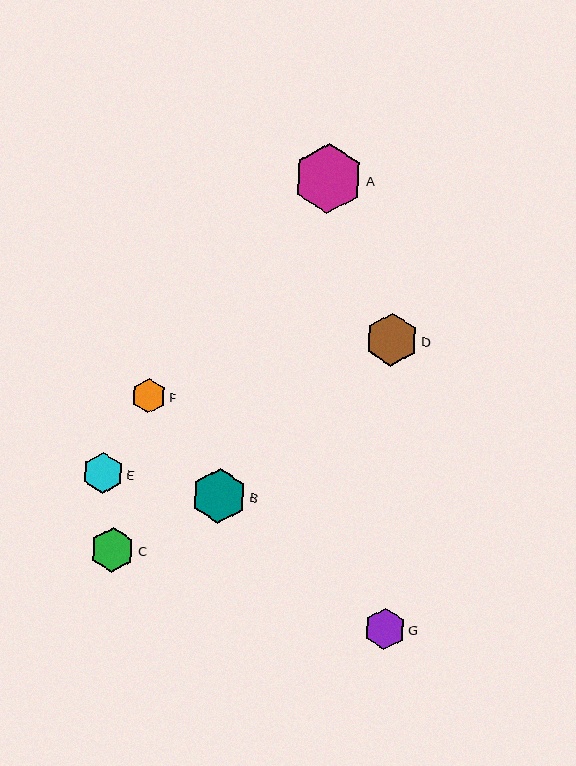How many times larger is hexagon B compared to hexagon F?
Hexagon B is approximately 1.6 times the size of hexagon F.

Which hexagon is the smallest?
Hexagon F is the smallest with a size of approximately 35 pixels.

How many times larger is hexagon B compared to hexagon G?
Hexagon B is approximately 1.3 times the size of hexagon G.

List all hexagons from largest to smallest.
From largest to smallest: A, B, D, C, G, E, F.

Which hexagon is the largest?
Hexagon A is the largest with a size of approximately 70 pixels.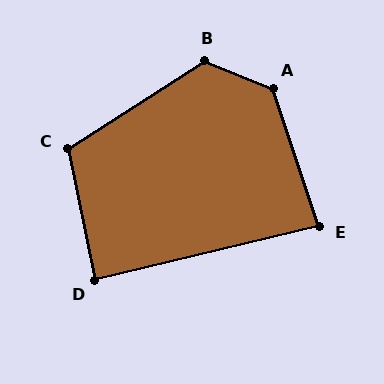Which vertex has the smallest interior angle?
E, at approximately 85 degrees.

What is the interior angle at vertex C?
Approximately 111 degrees (obtuse).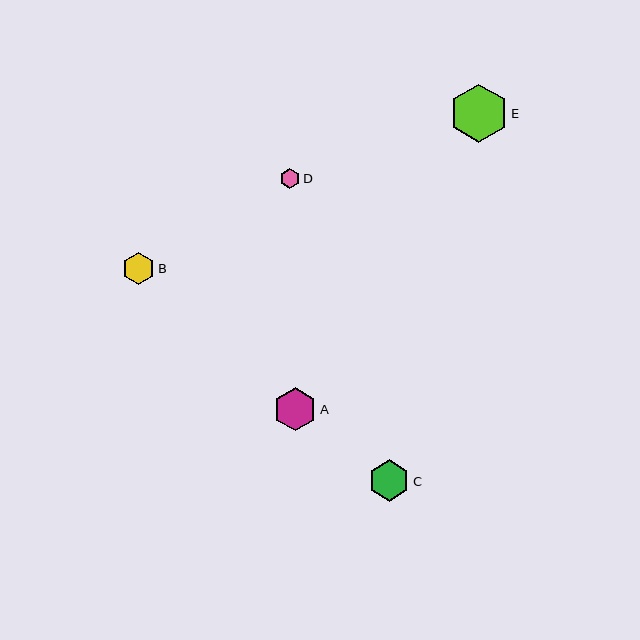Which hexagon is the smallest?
Hexagon D is the smallest with a size of approximately 21 pixels.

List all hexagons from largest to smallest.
From largest to smallest: E, A, C, B, D.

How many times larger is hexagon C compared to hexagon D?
Hexagon C is approximately 2.0 times the size of hexagon D.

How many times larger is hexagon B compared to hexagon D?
Hexagon B is approximately 1.6 times the size of hexagon D.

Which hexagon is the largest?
Hexagon E is the largest with a size of approximately 58 pixels.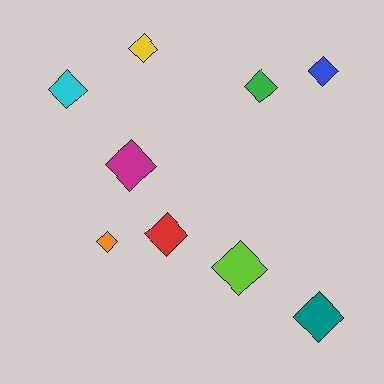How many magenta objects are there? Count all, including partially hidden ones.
There is 1 magenta object.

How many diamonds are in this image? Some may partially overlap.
There are 9 diamonds.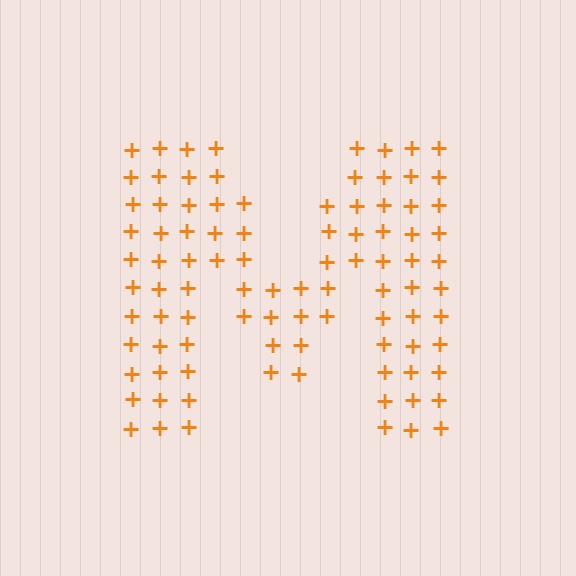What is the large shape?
The large shape is the letter M.